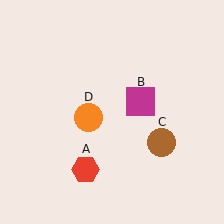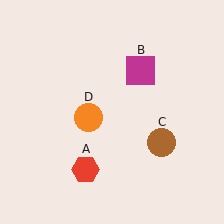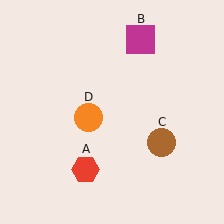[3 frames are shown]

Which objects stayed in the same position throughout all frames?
Red hexagon (object A) and brown circle (object C) and orange circle (object D) remained stationary.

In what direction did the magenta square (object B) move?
The magenta square (object B) moved up.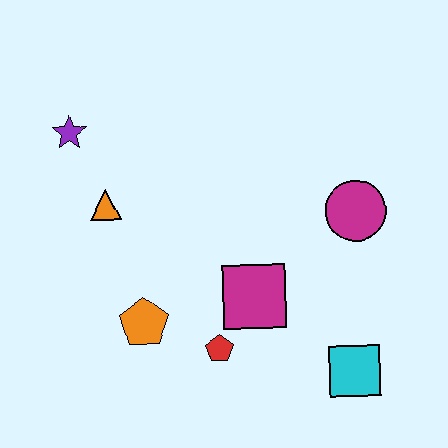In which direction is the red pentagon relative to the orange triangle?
The red pentagon is below the orange triangle.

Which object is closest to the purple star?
The orange triangle is closest to the purple star.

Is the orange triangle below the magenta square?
No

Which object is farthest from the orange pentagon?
The magenta circle is farthest from the orange pentagon.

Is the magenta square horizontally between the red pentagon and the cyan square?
Yes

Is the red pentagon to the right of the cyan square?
No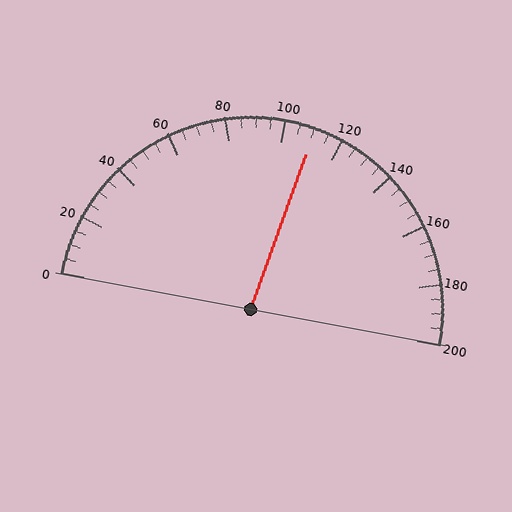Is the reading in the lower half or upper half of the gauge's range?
The reading is in the upper half of the range (0 to 200).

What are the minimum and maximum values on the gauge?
The gauge ranges from 0 to 200.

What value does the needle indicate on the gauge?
The needle indicates approximately 110.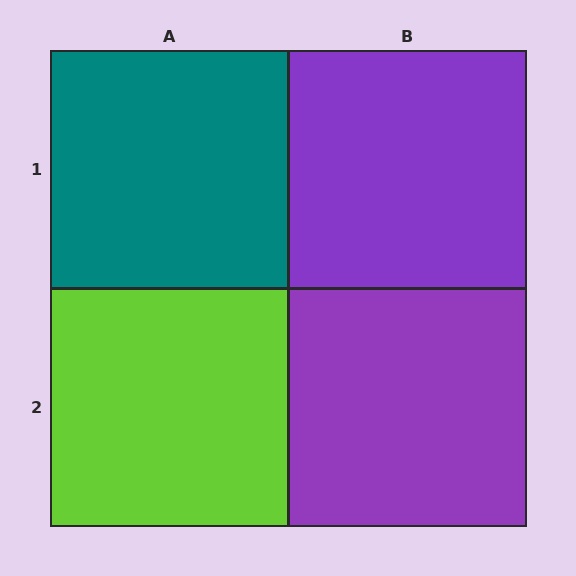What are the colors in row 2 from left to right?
Lime, purple.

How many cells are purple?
2 cells are purple.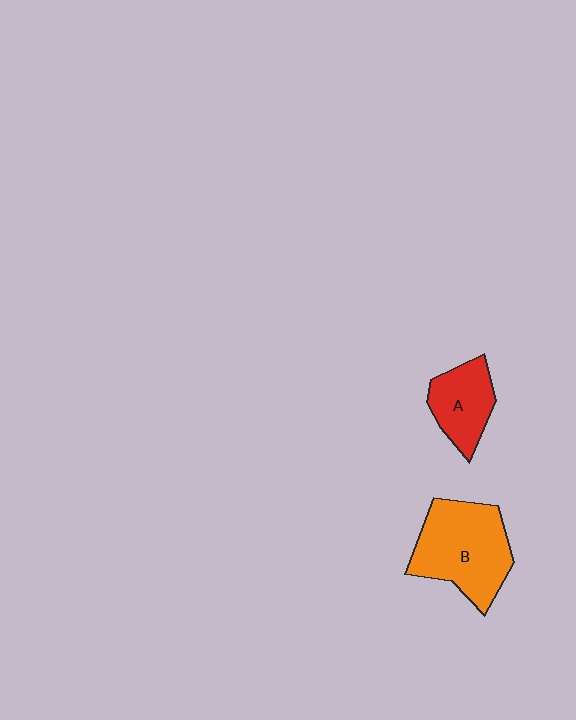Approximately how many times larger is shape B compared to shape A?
Approximately 1.7 times.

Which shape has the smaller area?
Shape A (red).